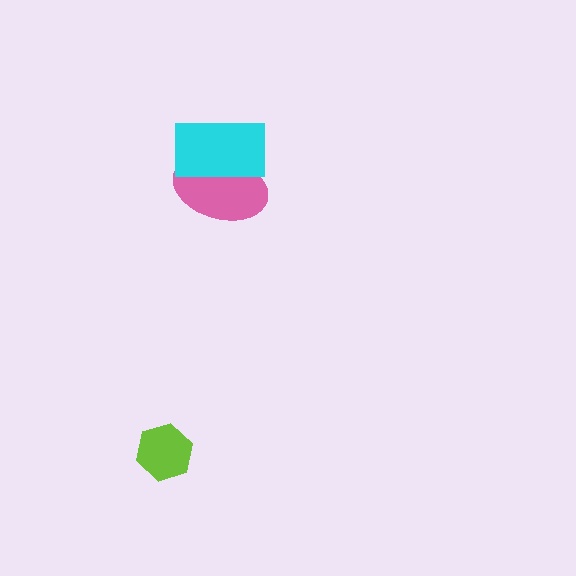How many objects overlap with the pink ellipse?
1 object overlaps with the pink ellipse.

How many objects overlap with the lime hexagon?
0 objects overlap with the lime hexagon.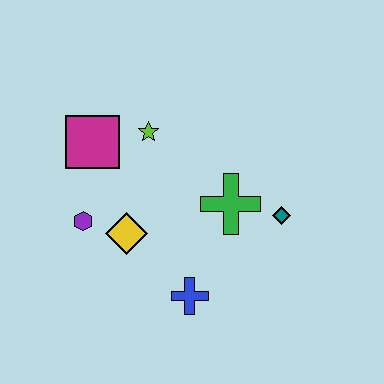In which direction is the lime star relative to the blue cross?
The lime star is above the blue cross.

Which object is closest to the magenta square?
The lime star is closest to the magenta square.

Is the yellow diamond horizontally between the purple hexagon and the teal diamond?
Yes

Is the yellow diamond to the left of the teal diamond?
Yes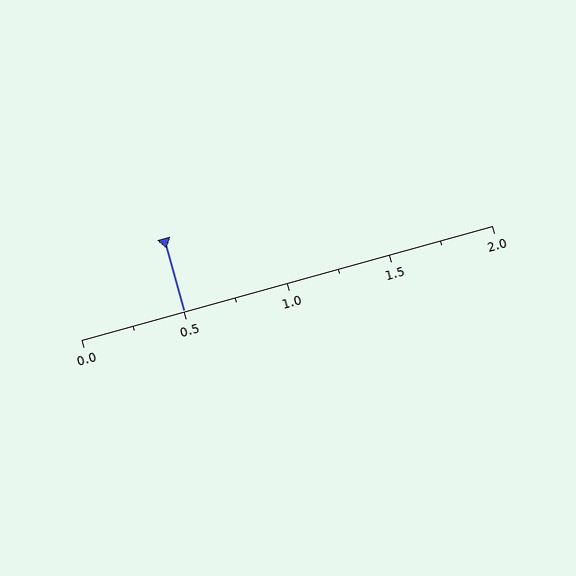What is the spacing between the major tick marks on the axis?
The major ticks are spaced 0.5 apart.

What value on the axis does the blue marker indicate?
The marker indicates approximately 0.5.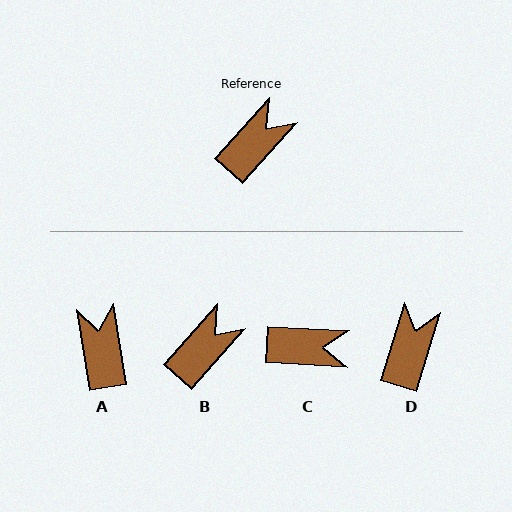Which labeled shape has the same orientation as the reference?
B.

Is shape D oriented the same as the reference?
No, it is off by about 25 degrees.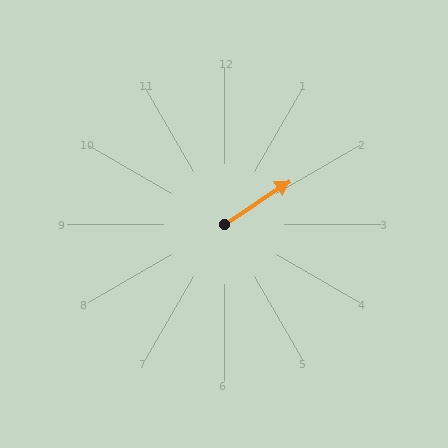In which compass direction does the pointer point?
Northeast.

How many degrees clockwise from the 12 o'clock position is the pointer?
Approximately 57 degrees.